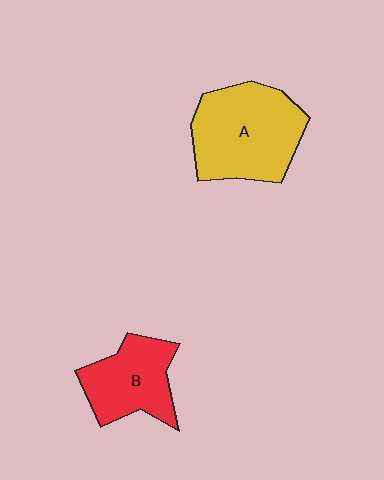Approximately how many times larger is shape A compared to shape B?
Approximately 1.5 times.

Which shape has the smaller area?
Shape B (red).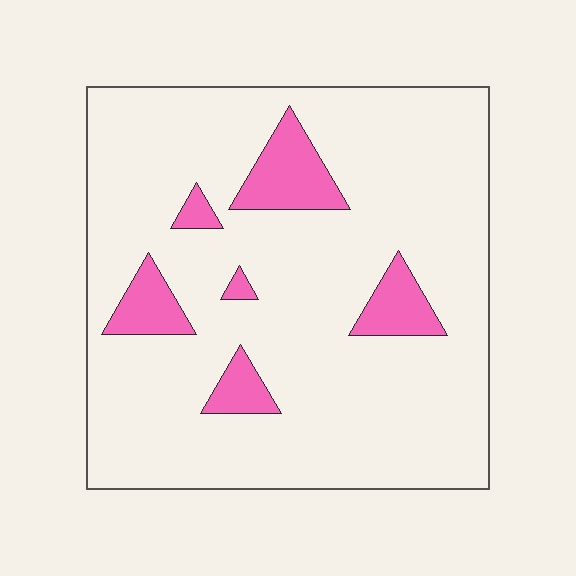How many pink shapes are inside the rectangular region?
6.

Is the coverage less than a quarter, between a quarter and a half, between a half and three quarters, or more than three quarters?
Less than a quarter.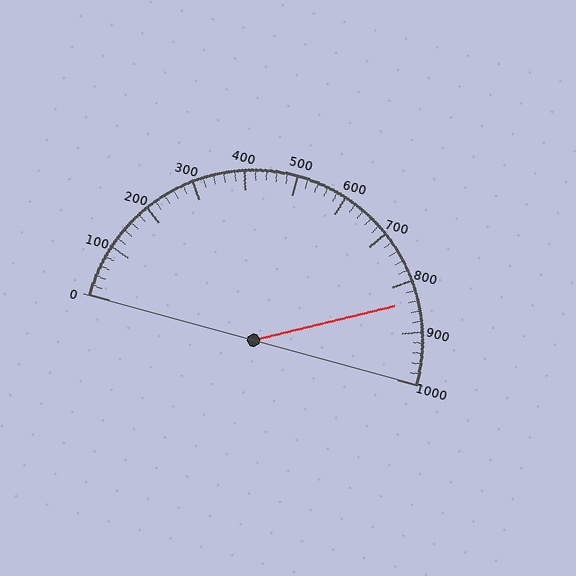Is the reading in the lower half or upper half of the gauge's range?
The reading is in the upper half of the range (0 to 1000).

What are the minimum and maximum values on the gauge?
The gauge ranges from 0 to 1000.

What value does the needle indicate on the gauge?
The needle indicates approximately 840.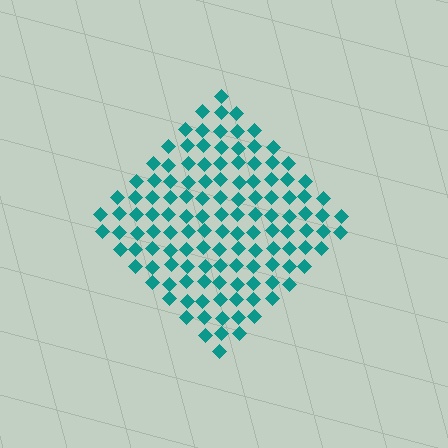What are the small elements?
The small elements are diamonds.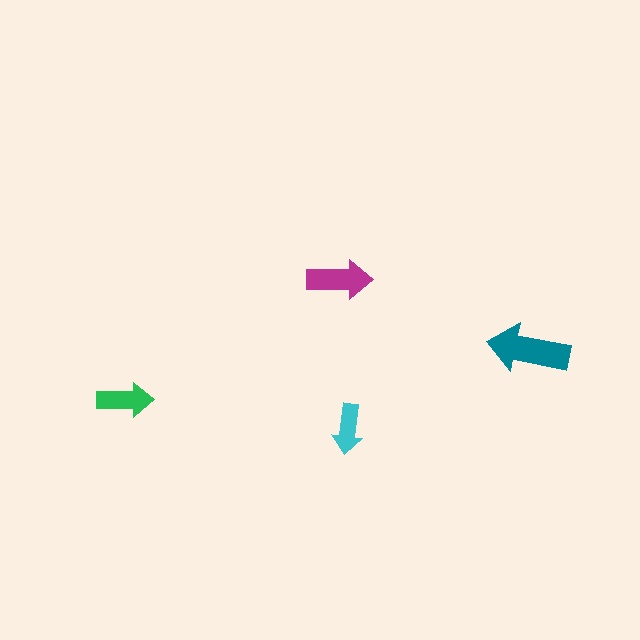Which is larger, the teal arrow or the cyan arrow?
The teal one.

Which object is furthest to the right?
The teal arrow is rightmost.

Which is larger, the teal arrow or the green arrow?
The teal one.